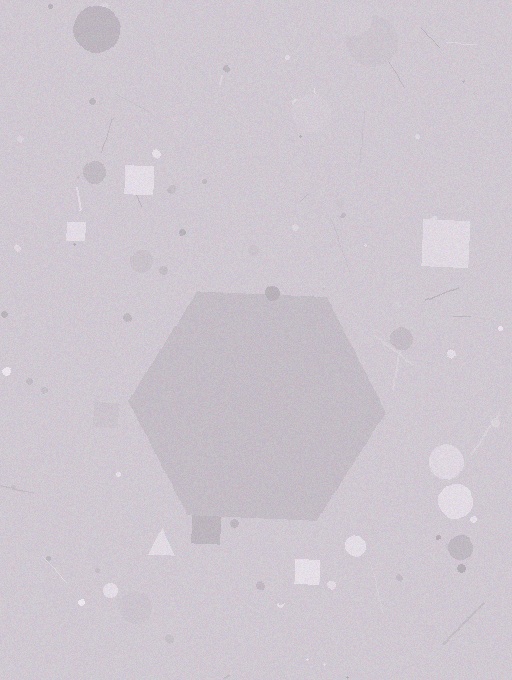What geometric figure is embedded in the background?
A hexagon is embedded in the background.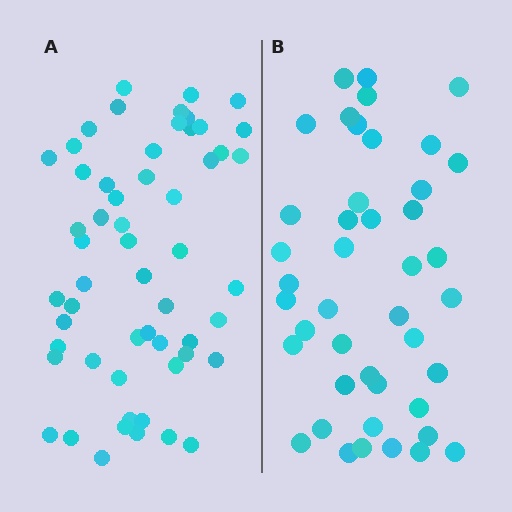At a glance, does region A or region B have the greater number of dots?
Region A (the left region) has more dots.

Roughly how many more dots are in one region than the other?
Region A has approximately 15 more dots than region B.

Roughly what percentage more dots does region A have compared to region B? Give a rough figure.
About 30% more.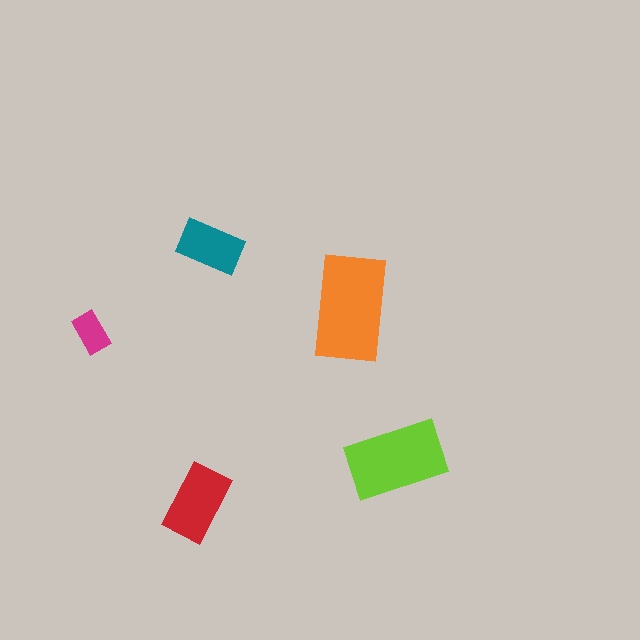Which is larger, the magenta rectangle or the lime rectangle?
The lime one.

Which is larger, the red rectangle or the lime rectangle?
The lime one.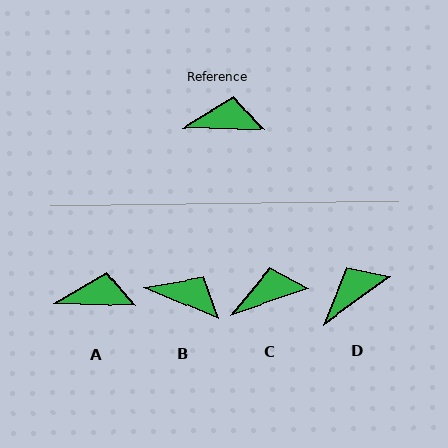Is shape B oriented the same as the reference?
No, it is off by about 21 degrees.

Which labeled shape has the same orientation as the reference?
A.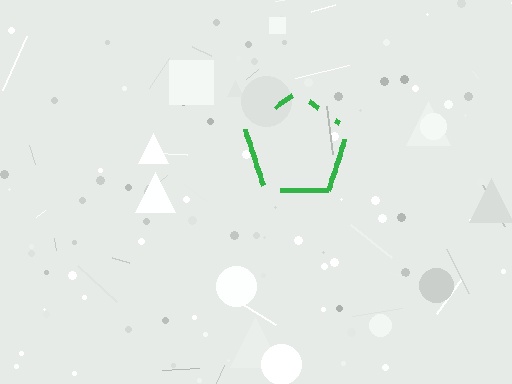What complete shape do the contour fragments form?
The contour fragments form a pentagon.